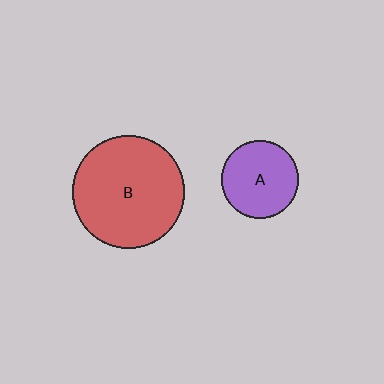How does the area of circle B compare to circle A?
Approximately 2.1 times.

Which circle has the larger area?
Circle B (red).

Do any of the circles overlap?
No, none of the circles overlap.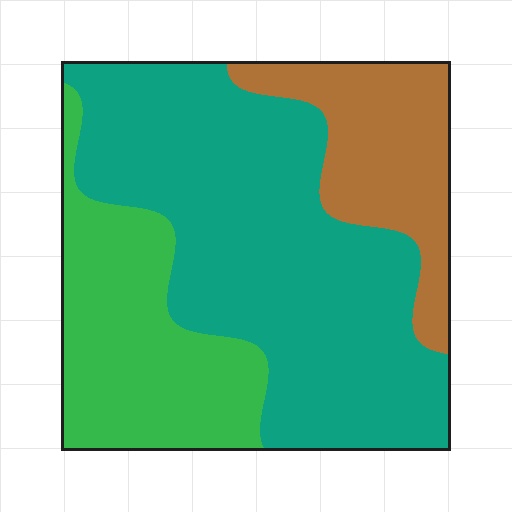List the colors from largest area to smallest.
From largest to smallest: teal, green, brown.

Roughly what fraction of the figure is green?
Green covers 26% of the figure.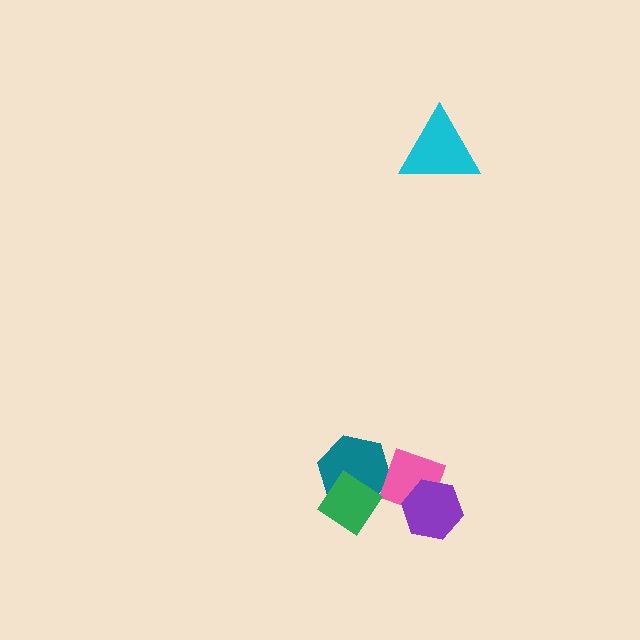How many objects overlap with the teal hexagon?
2 objects overlap with the teal hexagon.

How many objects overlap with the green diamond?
1 object overlaps with the green diamond.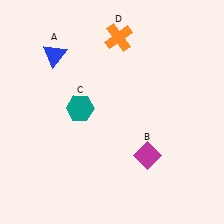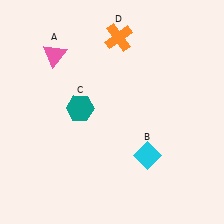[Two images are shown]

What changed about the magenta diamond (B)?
In Image 1, B is magenta. In Image 2, it changed to cyan.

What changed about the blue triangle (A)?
In Image 1, A is blue. In Image 2, it changed to pink.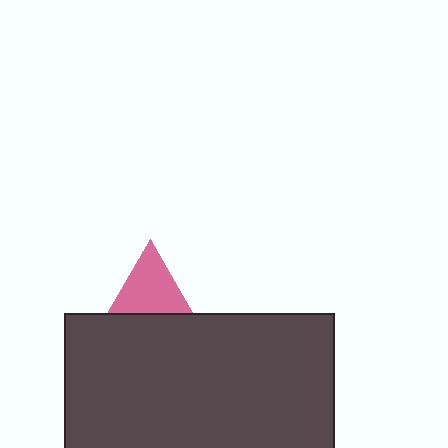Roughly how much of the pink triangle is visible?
A small part of it is visible (roughly 40%).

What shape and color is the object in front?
The object in front is a dark gray rectangle.